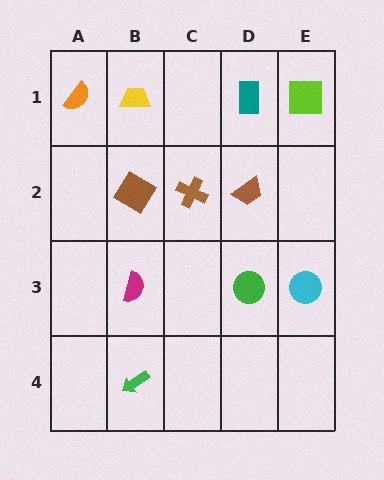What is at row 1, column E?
A lime square.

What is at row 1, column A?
An orange semicircle.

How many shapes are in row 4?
1 shape.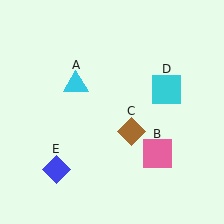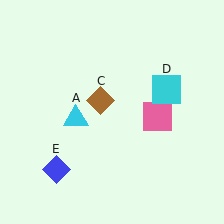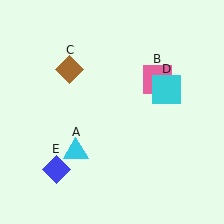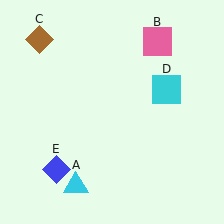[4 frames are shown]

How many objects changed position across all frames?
3 objects changed position: cyan triangle (object A), pink square (object B), brown diamond (object C).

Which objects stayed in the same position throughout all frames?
Cyan square (object D) and blue diamond (object E) remained stationary.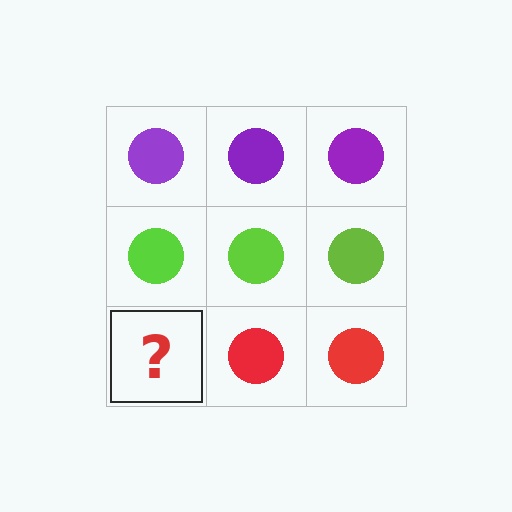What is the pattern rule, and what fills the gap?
The rule is that each row has a consistent color. The gap should be filled with a red circle.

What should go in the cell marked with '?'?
The missing cell should contain a red circle.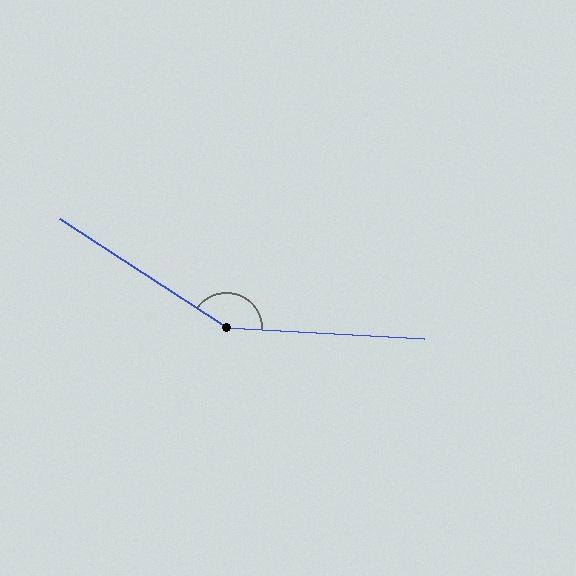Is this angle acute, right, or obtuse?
It is obtuse.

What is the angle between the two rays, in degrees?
Approximately 150 degrees.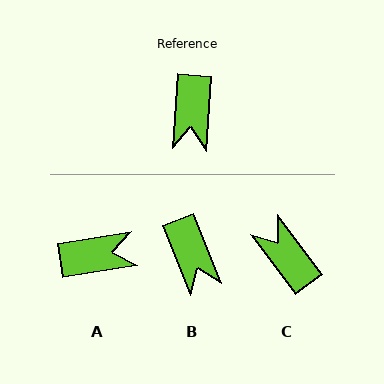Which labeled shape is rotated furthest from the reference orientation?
C, about 139 degrees away.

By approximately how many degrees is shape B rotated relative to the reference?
Approximately 26 degrees counter-clockwise.